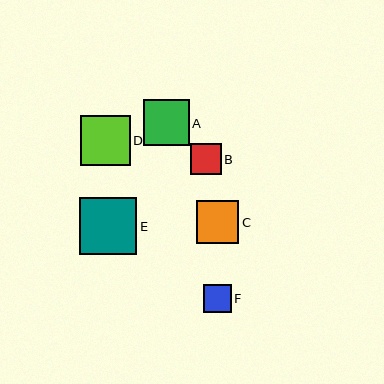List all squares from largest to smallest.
From largest to smallest: E, D, A, C, B, F.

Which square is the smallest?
Square F is the smallest with a size of approximately 27 pixels.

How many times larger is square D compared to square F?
Square D is approximately 1.8 times the size of square F.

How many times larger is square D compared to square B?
Square D is approximately 1.6 times the size of square B.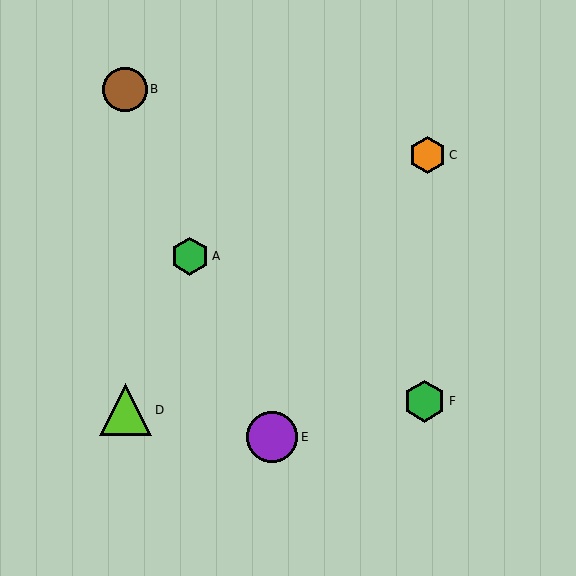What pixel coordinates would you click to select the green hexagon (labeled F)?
Click at (425, 401) to select the green hexagon F.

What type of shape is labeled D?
Shape D is a lime triangle.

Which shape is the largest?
The lime triangle (labeled D) is the largest.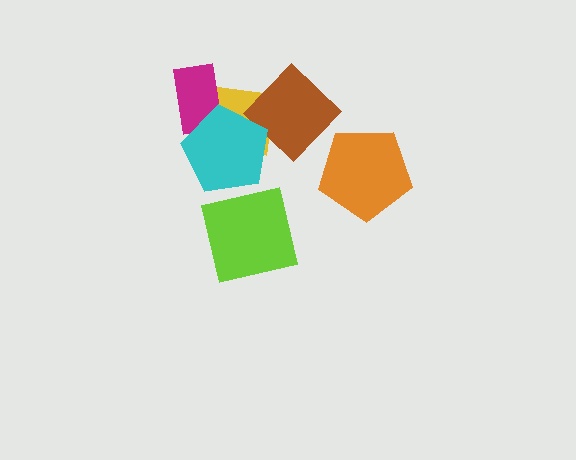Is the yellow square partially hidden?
Yes, it is partially covered by another shape.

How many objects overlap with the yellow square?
3 objects overlap with the yellow square.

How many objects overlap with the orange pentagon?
0 objects overlap with the orange pentagon.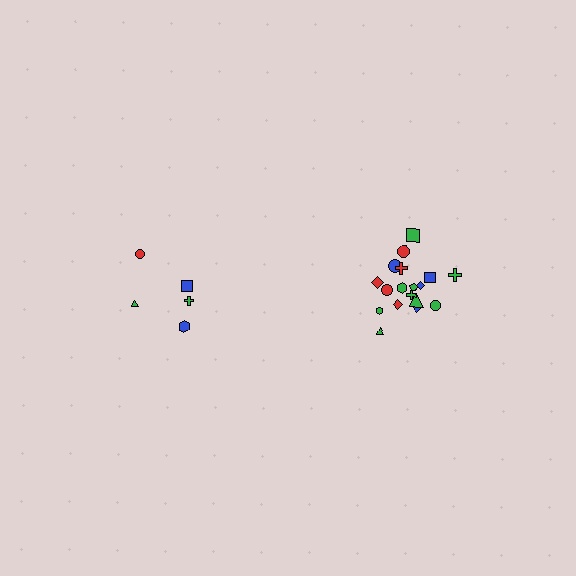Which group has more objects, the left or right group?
The right group.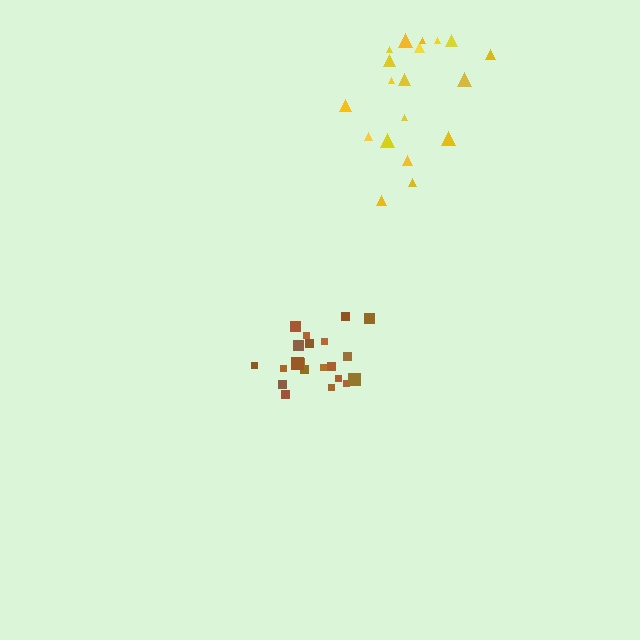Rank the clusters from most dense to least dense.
brown, yellow.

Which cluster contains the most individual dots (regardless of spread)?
Brown (21).